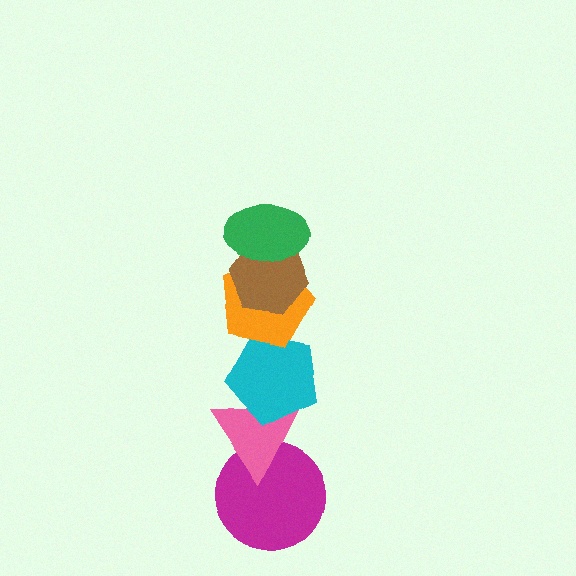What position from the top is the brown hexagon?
The brown hexagon is 2nd from the top.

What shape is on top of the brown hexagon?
The green ellipse is on top of the brown hexagon.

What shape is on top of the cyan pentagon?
The orange pentagon is on top of the cyan pentagon.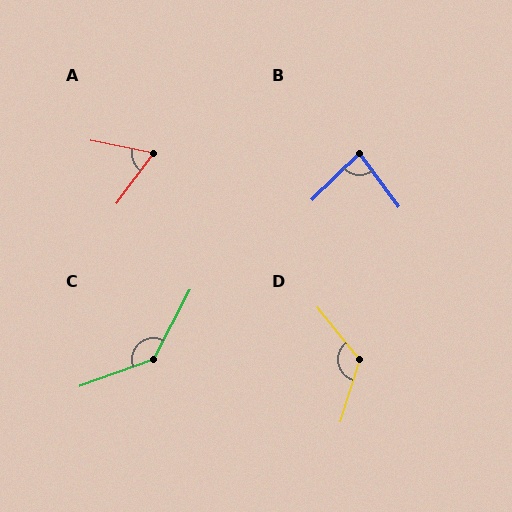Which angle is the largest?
C, at approximately 138 degrees.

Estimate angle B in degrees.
Approximately 82 degrees.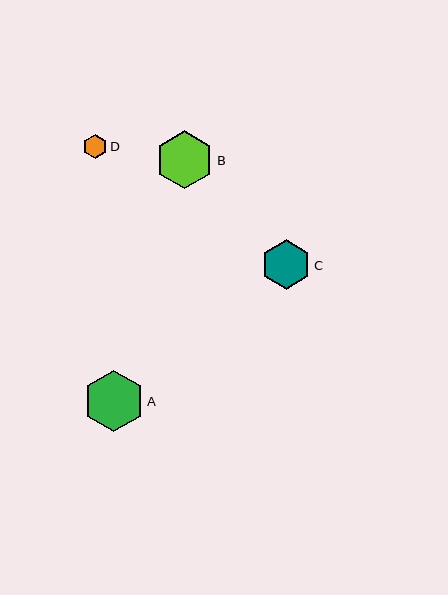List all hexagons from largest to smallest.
From largest to smallest: A, B, C, D.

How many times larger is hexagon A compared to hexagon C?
Hexagon A is approximately 1.2 times the size of hexagon C.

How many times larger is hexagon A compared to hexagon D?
Hexagon A is approximately 2.6 times the size of hexagon D.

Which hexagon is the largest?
Hexagon A is the largest with a size of approximately 61 pixels.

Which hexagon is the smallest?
Hexagon D is the smallest with a size of approximately 24 pixels.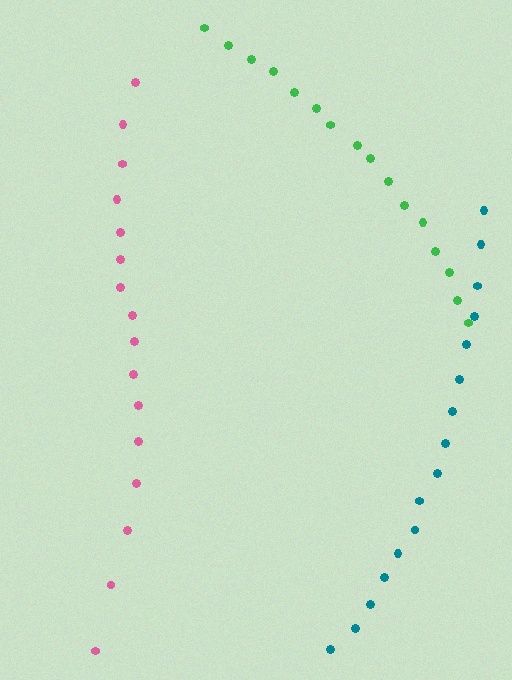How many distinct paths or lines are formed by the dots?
There are 3 distinct paths.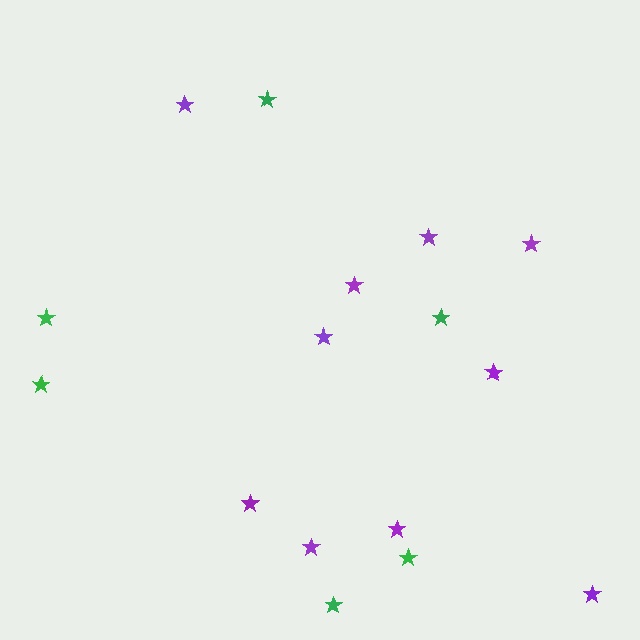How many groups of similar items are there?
There are 2 groups: one group of green stars (6) and one group of purple stars (10).